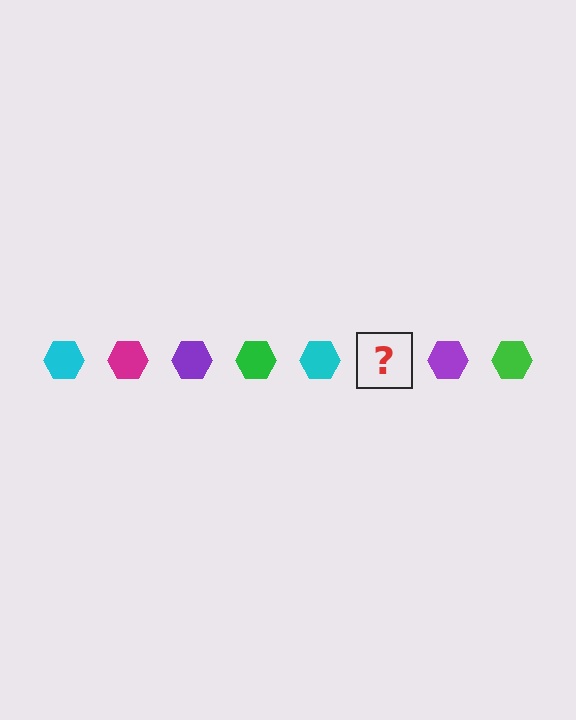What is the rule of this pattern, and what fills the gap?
The rule is that the pattern cycles through cyan, magenta, purple, green hexagons. The gap should be filled with a magenta hexagon.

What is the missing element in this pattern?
The missing element is a magenta hexagon.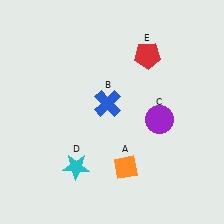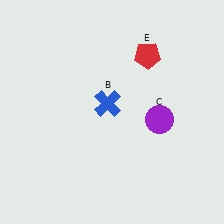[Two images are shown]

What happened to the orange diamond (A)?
The orange diamond (A) was removed in Image 2. It was in the bottom-right area of Image 1.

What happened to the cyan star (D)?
The cyan star (D) was removed in Image 2. It was in the bottom-left area of Image 1.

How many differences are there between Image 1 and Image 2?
There are 2 differences between the two images.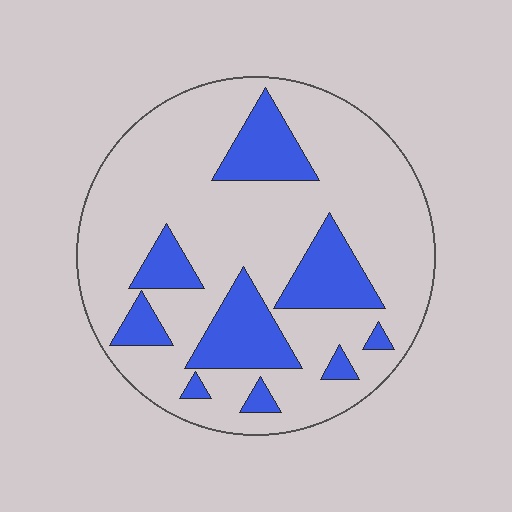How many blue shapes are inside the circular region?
9.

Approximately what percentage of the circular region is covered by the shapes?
Approximately 25%.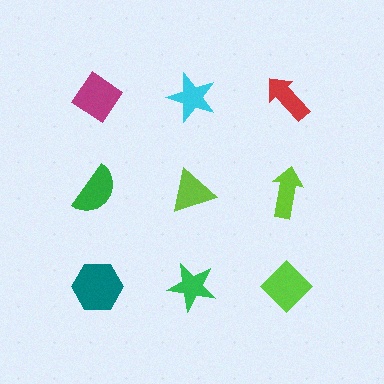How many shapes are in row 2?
3 shapes.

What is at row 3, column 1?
A teal hexagon.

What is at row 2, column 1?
A green semicircle.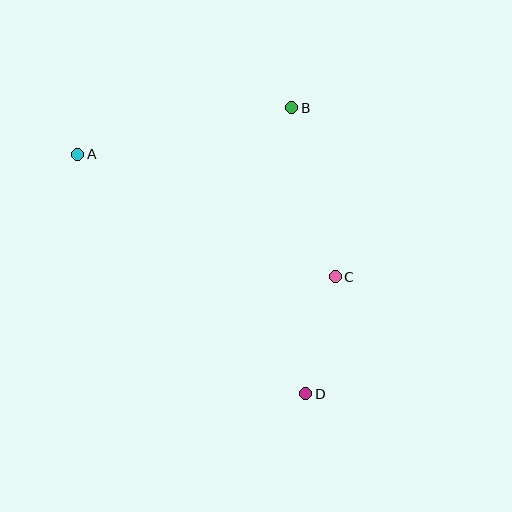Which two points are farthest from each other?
Points A and D are farthest from each other.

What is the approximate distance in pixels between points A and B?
The distance between A and B is approximately 219 pixels.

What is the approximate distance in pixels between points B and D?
The distance between B and D is approximately 286 pixels.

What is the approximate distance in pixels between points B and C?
The distance between B and C is approximately 174 pixels.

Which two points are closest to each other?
Points C and D are closest to each other.